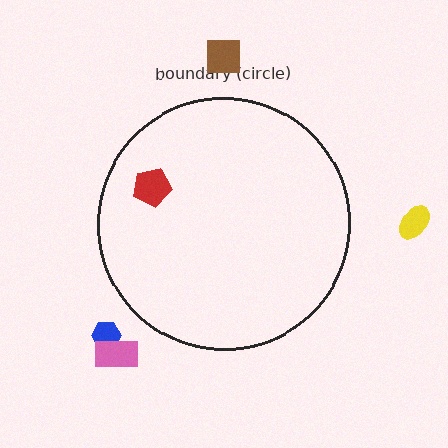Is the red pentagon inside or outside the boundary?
Inside.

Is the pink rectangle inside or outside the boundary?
Outside.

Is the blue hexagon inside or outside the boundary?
Outside.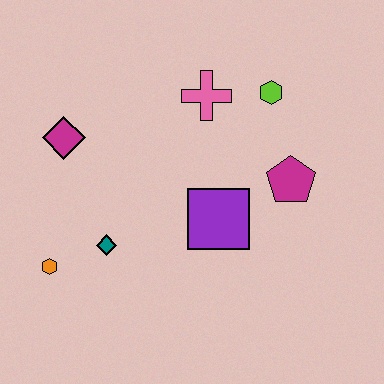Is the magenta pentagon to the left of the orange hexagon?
No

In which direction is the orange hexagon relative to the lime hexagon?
The orange hexagon is to the left of the lime hexagon.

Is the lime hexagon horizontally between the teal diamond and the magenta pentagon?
Yes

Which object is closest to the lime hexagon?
The pink cross is closest to the lime hexagon.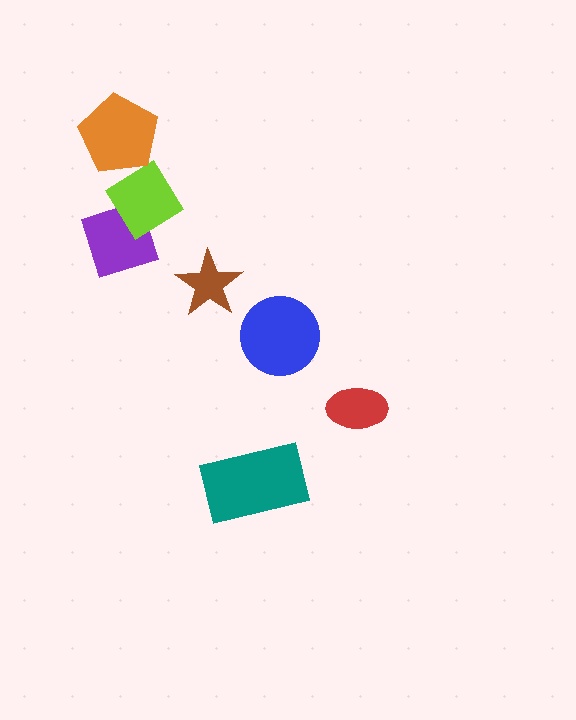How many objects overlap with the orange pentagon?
1 object overlaps with the orange pentagon.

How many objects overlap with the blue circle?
0 objects overlap with the blue circle.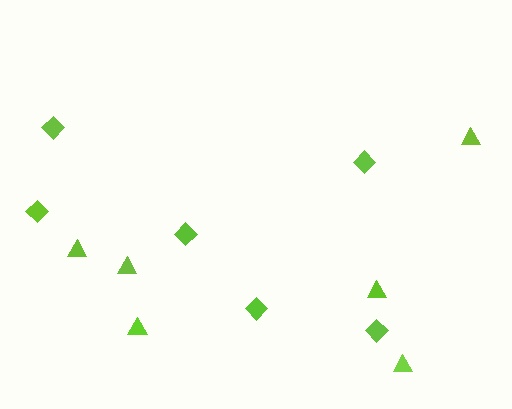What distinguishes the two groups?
There are 2 groups: one group of diamonds (6) and one group of triangles (6).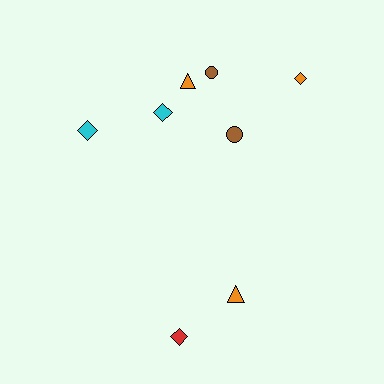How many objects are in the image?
There are 8 objects.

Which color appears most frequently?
Orange, with 3 objects.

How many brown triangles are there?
There are no brown triangles.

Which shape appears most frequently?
Diamond, with 4 objects.